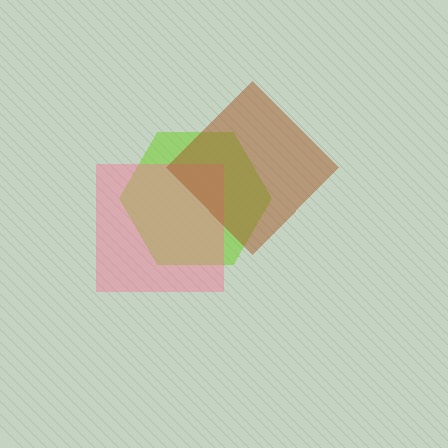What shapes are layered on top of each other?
The layered shapes are: a lime hexagon, a pink square, a brown diamond.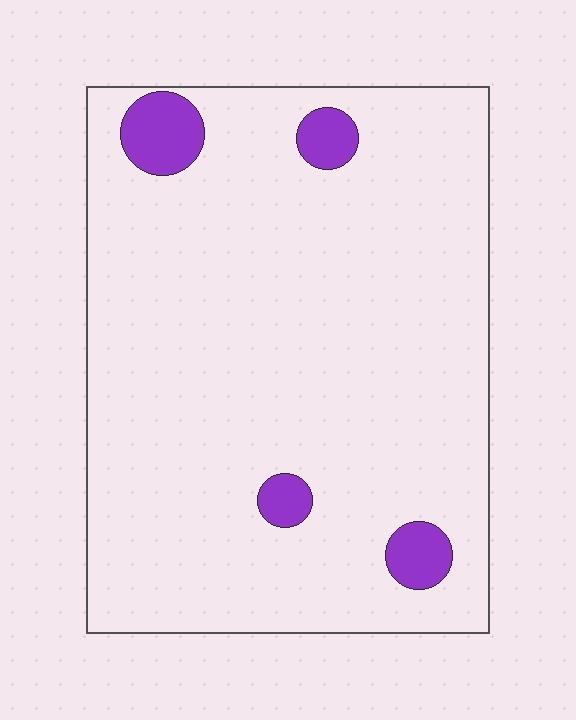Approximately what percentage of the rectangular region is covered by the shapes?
Approximately 5%.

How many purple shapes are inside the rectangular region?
4.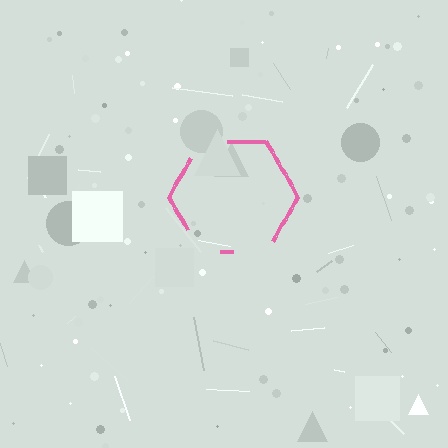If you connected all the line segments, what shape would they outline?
They would outline a hexagon.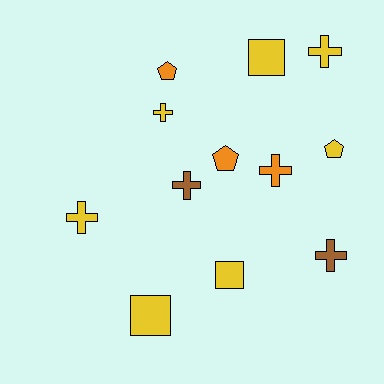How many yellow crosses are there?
There are 3 yellow crosses.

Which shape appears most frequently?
Cross, with 6 objects.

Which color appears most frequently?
Yellow, with 7 objects.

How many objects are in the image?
There are 12 objects.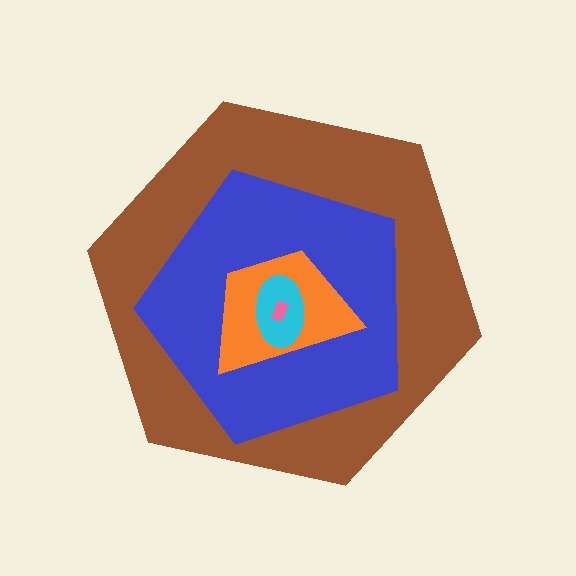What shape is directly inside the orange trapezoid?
The cyan ellipse.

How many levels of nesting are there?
5.